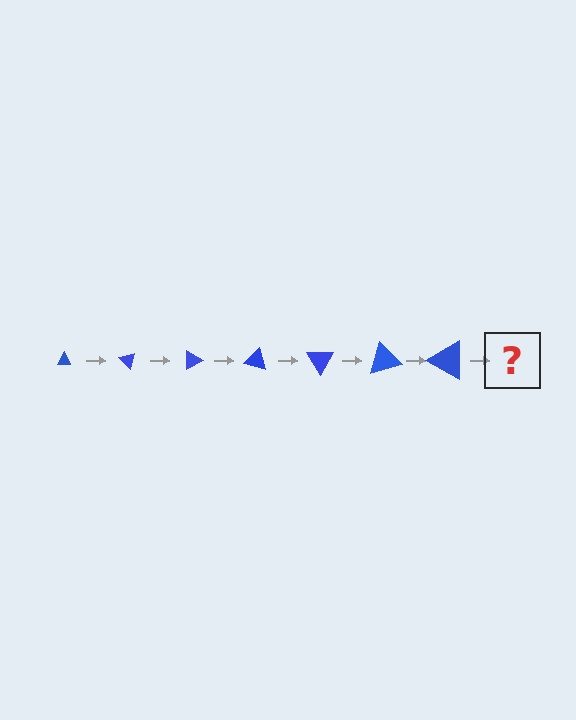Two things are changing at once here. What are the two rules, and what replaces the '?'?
The two rules are that the triangle grows larger each step and it rotates 45 degrees each step. The '?' should be a triangle, larger than the previous one and rotated 315 degrees from the start.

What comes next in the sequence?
The next element should be a triangle, larger than the previous one and rotated 315 degrees from the start.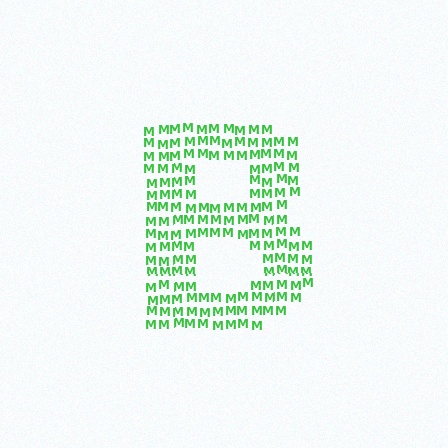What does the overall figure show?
The overall figure shows the letter B.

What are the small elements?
The small elements are letter M's.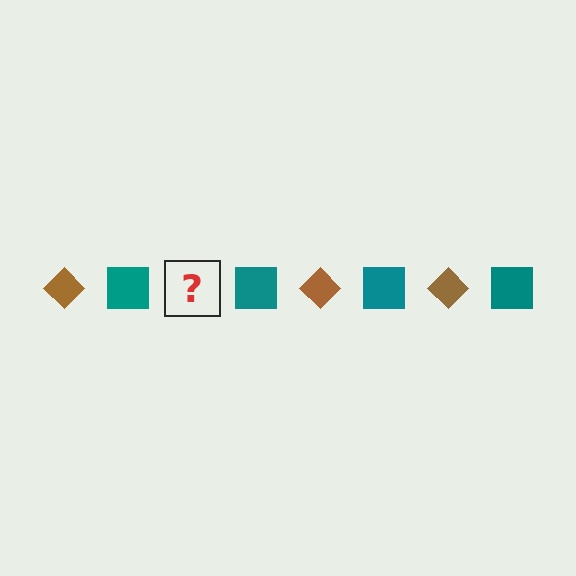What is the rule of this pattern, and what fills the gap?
The rule is that the pattern alternates between brown diamond and teal square. The gap should be filled with a brown diamond.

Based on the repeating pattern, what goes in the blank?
The blank should be a brown diamond.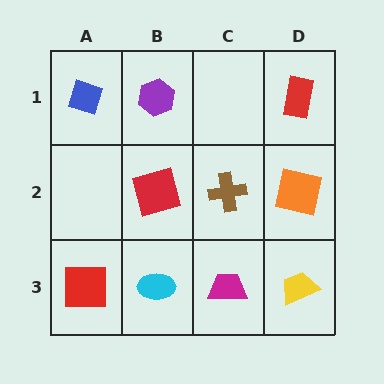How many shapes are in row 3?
4 shapes.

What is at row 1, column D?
A red rectangle.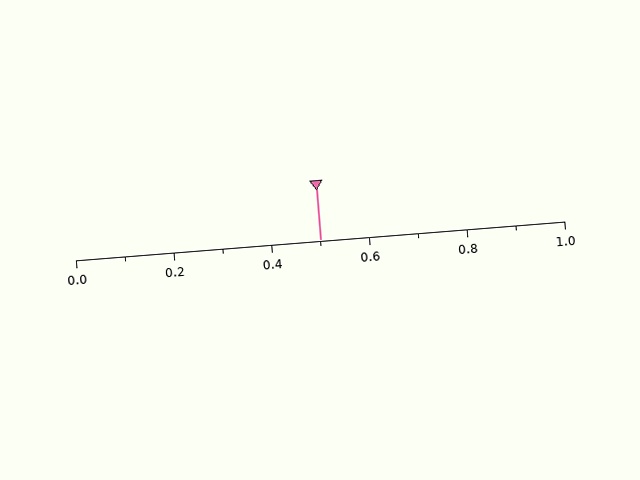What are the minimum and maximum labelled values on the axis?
The axis runs from 0.0 to 1.0.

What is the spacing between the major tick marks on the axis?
The major ticks are spaced 0.2 apart.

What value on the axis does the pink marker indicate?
The marker indicates approximately 0.5.